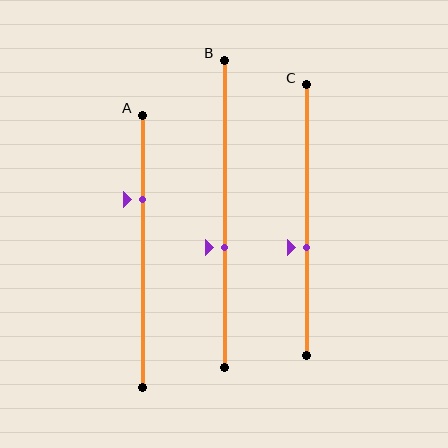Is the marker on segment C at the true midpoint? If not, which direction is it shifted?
No, the marker on segment C is shifted downward by about 10% of the segment length.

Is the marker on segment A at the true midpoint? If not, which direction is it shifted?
No, the marker on segment A is shifted upward by about 19% of the segment length.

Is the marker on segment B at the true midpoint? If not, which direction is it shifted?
No, the marker on segment B is shifted downward by about 11% of the segment length.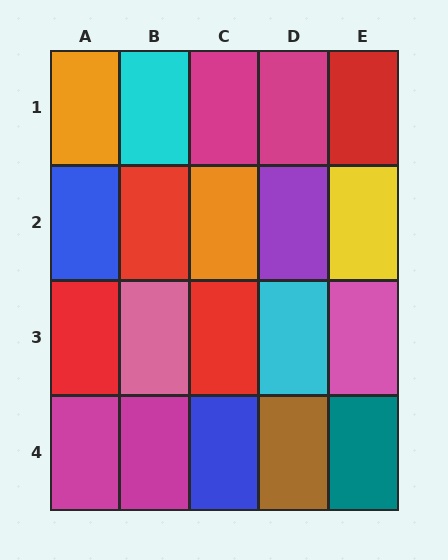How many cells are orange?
2 cells are orange.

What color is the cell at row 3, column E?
Pink.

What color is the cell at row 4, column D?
Brown.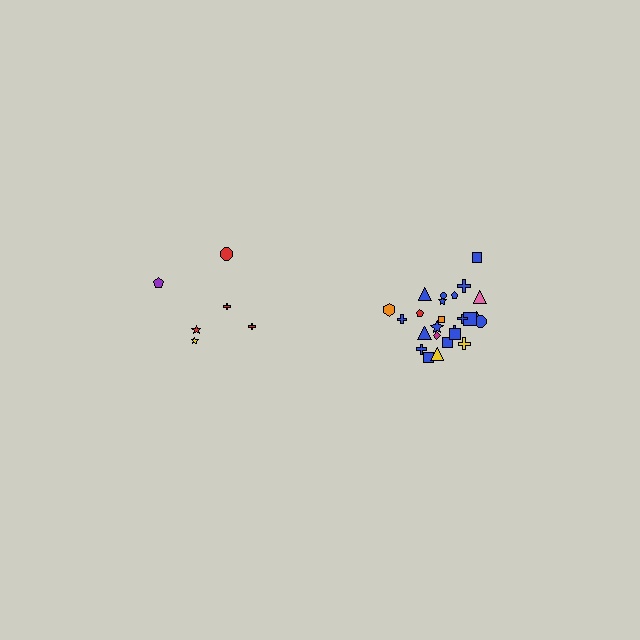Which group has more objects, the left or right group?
The right group.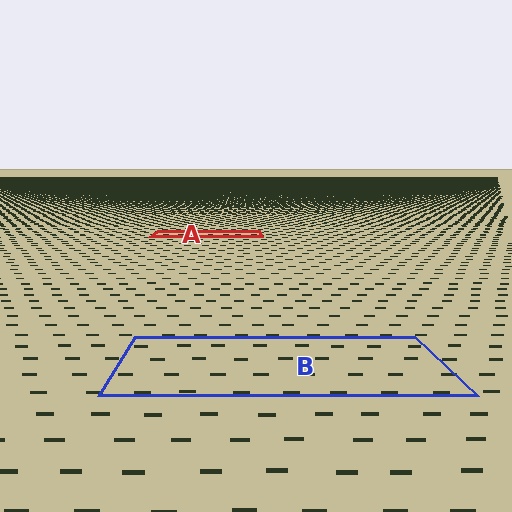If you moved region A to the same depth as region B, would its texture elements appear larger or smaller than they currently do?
They would appear larger. At a closer depth, the same texture elements are projected at a bigger on-screen size.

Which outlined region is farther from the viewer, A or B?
Region A is farther from the viewer — the texture elements inside it appear smaller and more densely packed.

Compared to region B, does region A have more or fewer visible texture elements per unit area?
Region A has more texture elements per unit area — they are packed more densely because it is farther away.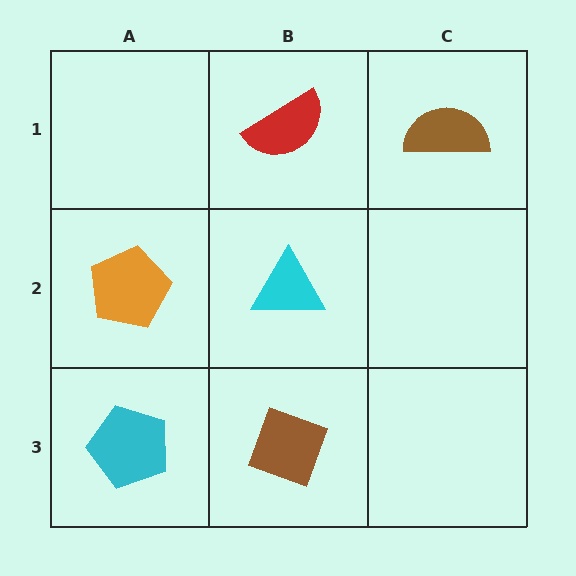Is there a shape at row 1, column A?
No, that cell is empty.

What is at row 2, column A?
An orange pentagon.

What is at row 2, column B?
A cyan triangle.